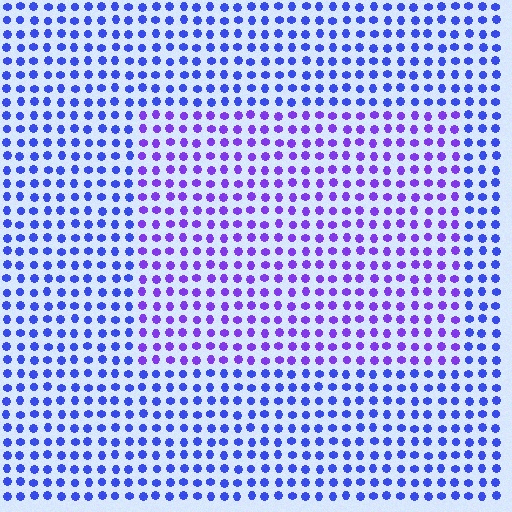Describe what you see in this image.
The image is filled with small blue elements in a uniform arrangement. A rectangle-shaped region is visible where the elements are tinted to a slightly different hue, forming a subtle color boundary.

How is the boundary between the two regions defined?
The boundary is defined purely by a slight shift in hue (about 32 degrees). Spacing, size, and orientation are identical on both sides.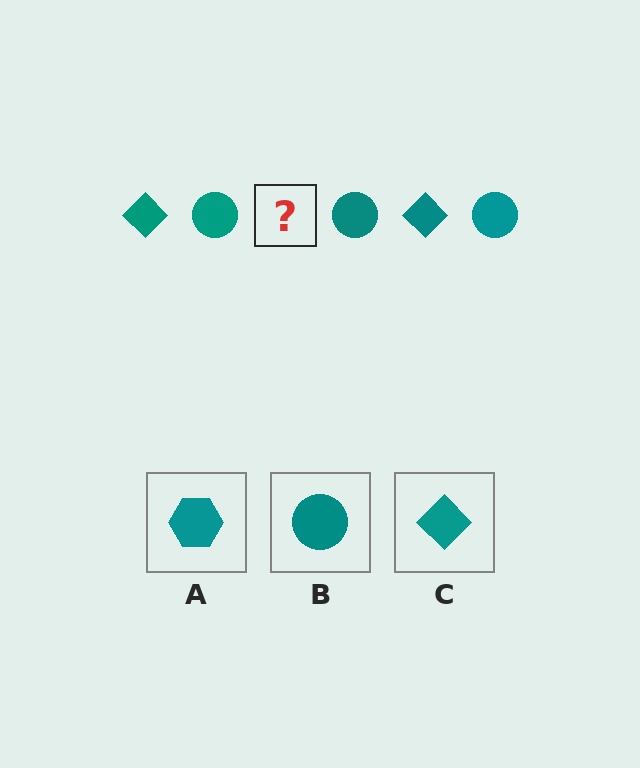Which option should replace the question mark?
Option C.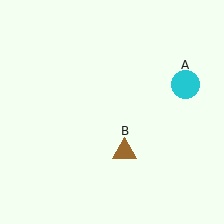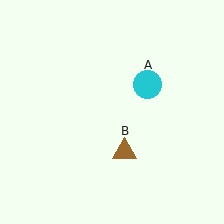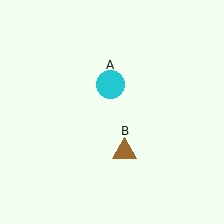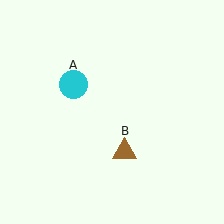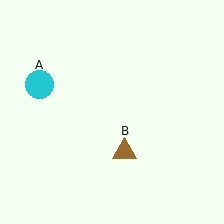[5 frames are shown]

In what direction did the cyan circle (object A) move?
The cyan circle (object A) moved left.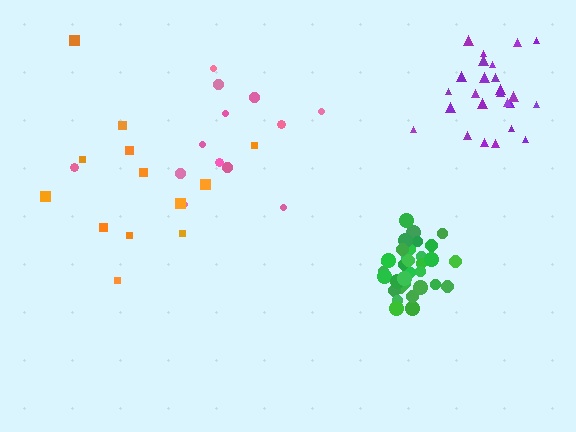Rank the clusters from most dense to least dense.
green, purple, pink, orange.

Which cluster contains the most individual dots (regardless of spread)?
Green (34).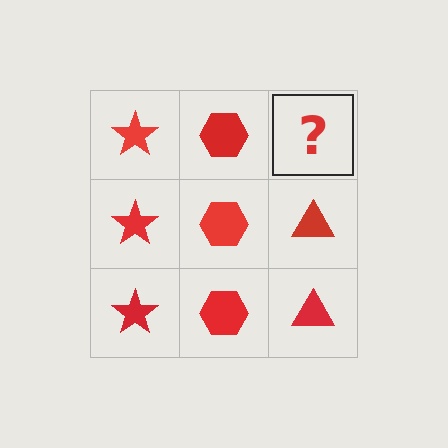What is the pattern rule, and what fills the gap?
The rule is that each column has a consistent shape. The gap should be filled with a red triangle.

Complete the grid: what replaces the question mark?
The question mark should be replaced with a red triangle.